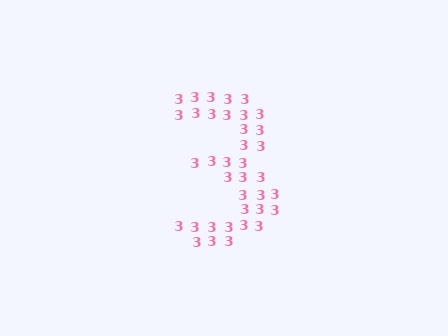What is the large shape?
The large shape is the digit 3.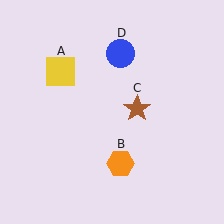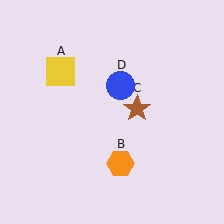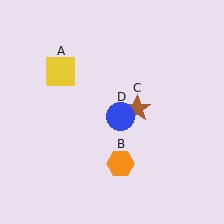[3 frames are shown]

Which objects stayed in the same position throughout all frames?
Yellow square (object A) and orange hexagon (object B) and brown star (object C) remained stationary.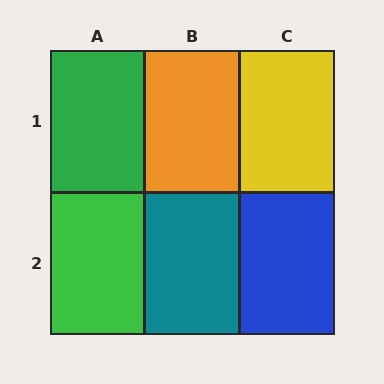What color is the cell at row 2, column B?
Teal.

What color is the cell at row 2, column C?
Blue.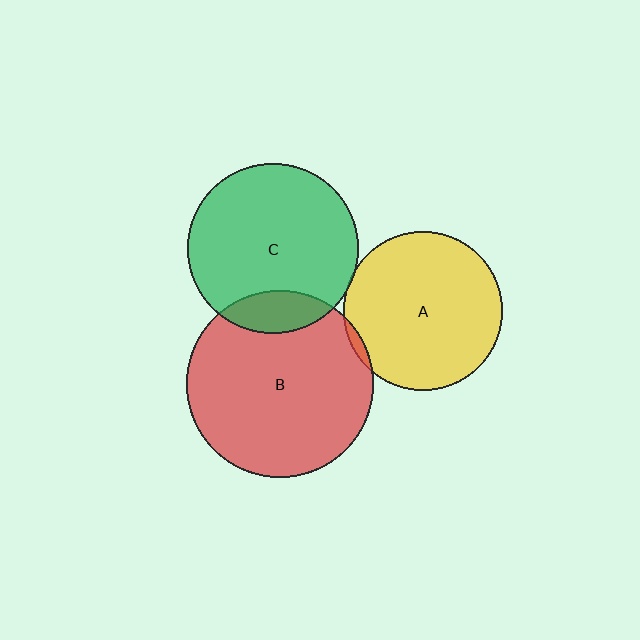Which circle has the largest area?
Circle B (red).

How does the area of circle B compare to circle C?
Approximately 1.2 times.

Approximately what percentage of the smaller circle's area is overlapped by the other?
Approximately 5%.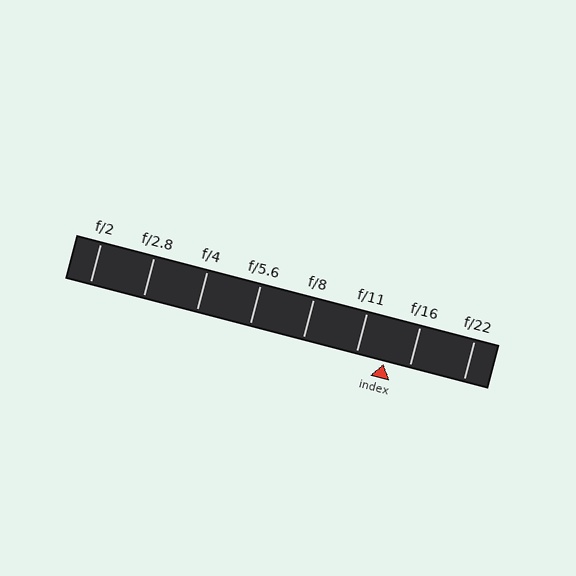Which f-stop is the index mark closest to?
The index mark is closest to f/16.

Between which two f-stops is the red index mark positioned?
The index mark is between f/11 and f/16.